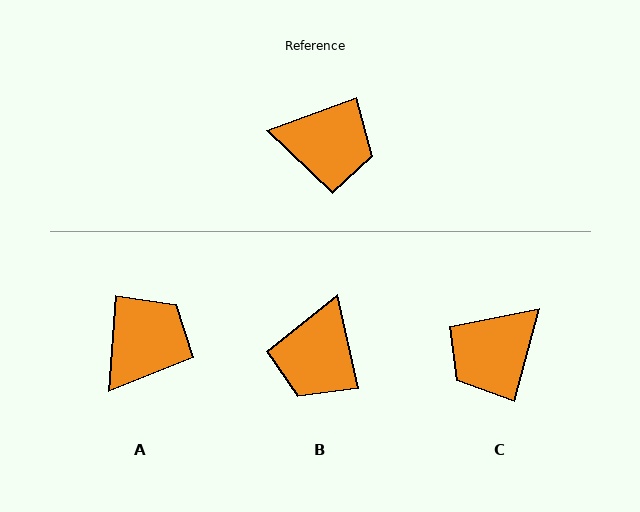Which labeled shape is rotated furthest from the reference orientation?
C, about 125 degrees away.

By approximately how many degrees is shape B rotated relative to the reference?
Approximately 98 degrees clockwise.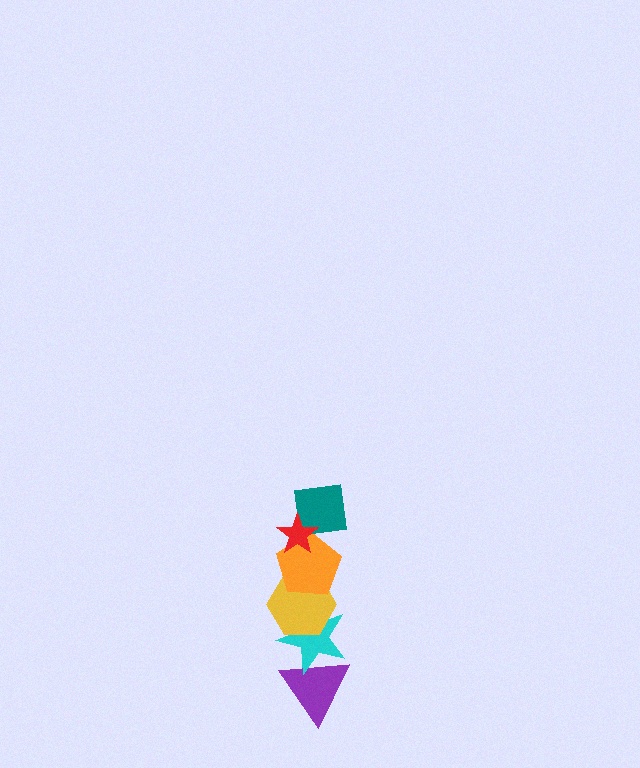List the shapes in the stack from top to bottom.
From top to bottom: the red star, the teal square, the orange pentagon, the yellow hexagon, the cyan star, the purple triangle.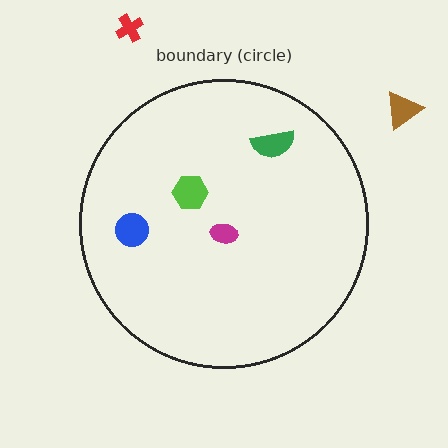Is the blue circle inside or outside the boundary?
Inside.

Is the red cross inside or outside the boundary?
Outside.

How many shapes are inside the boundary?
4 inside, 2 outside.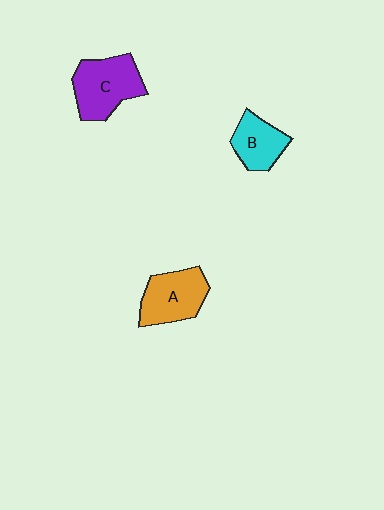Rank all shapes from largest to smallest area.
From largest to smallest: C (purple), A (orange), B (cyan).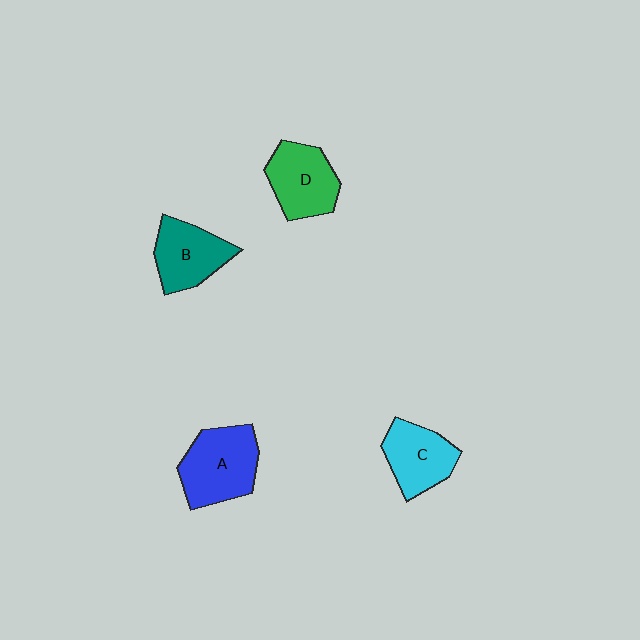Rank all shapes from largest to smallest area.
From largest to smallest: A (blue), D (green), B (teal), C (cyan).